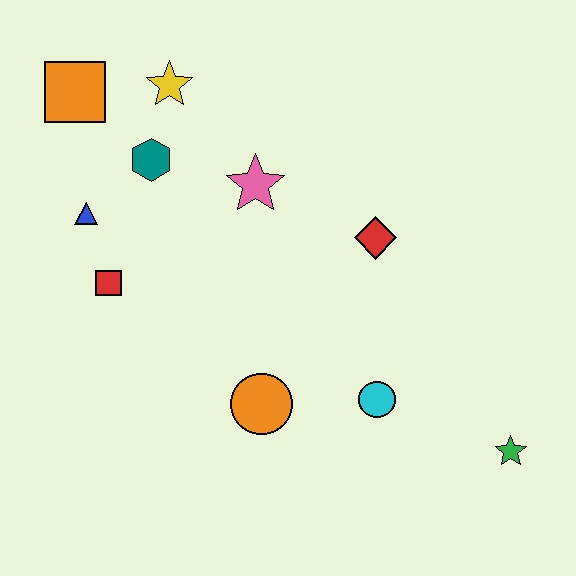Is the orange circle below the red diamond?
Yes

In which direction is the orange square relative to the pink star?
The orange square is to the left of the pink star.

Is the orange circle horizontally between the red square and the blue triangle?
No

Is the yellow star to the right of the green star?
No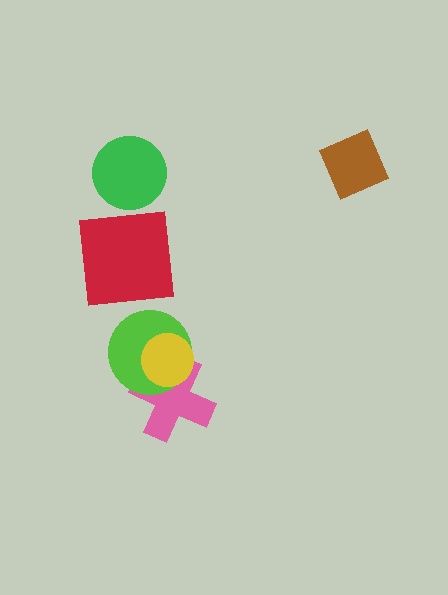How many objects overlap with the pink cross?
2 objects overlap with the pink cross.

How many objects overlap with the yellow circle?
2 objects overlap with the yellow circle.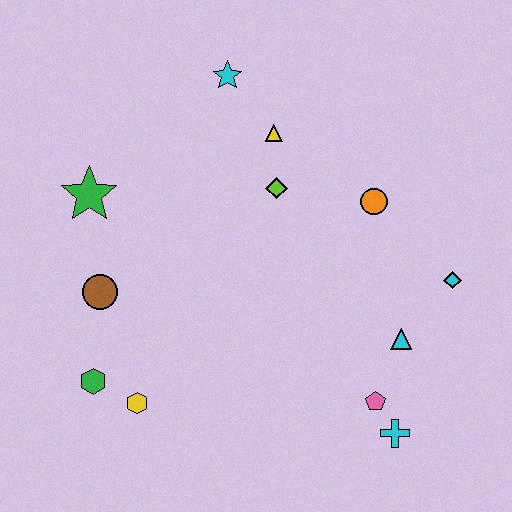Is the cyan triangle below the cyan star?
Yes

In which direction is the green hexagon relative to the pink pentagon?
The green hexagon is to the left of the pink pentagon.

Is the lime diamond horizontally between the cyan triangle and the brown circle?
Yes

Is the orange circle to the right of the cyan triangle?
No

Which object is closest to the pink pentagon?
The cyan cross is closest to the pink pentagon.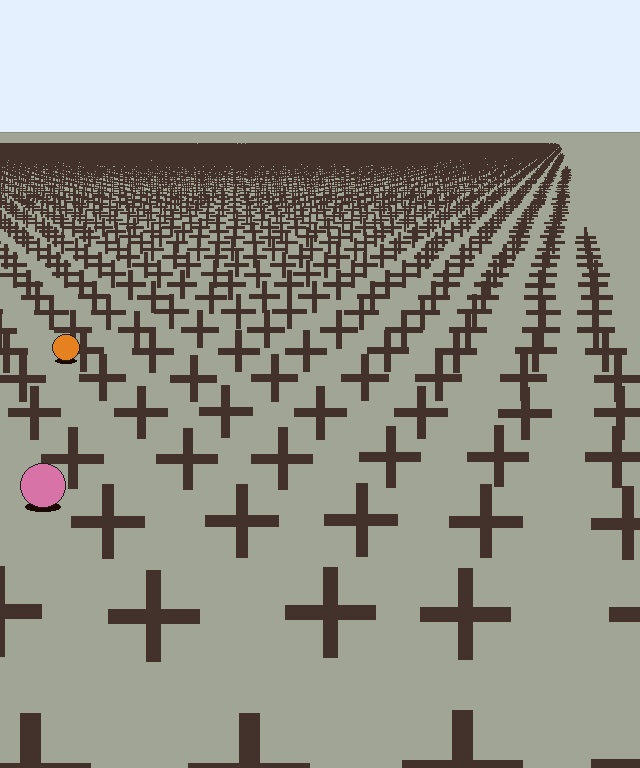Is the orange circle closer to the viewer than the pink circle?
No. The pink circle is closer — you can tell from the texture gradient: the ground texture is coarser near it.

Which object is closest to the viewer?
The pink circle is closest. The texture marks near it are larger and more spread out.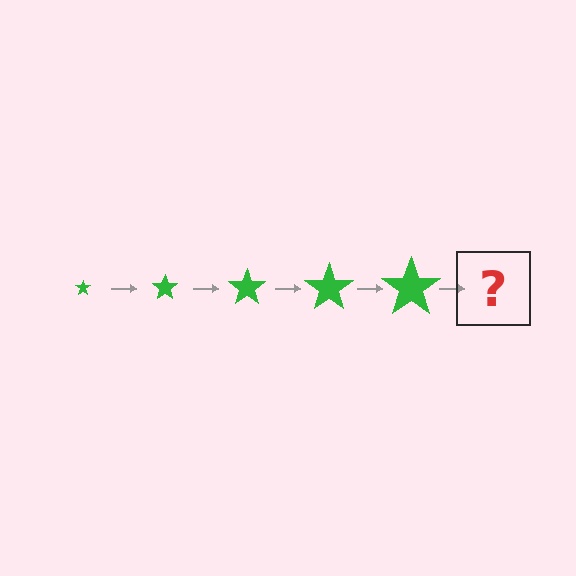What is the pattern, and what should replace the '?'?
The pattern is that the star gets progressively larger each step. The '?' should be a green star, larger than the previous one.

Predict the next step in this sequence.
The next step is a green star, larger than the previous one.